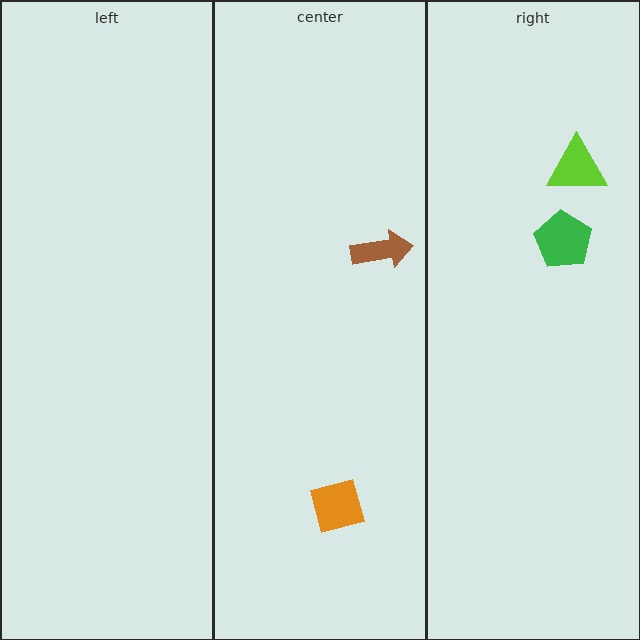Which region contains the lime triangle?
The right region.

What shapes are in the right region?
The green pentagon, the lime triangle.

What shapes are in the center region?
The orange square, the brown arrow.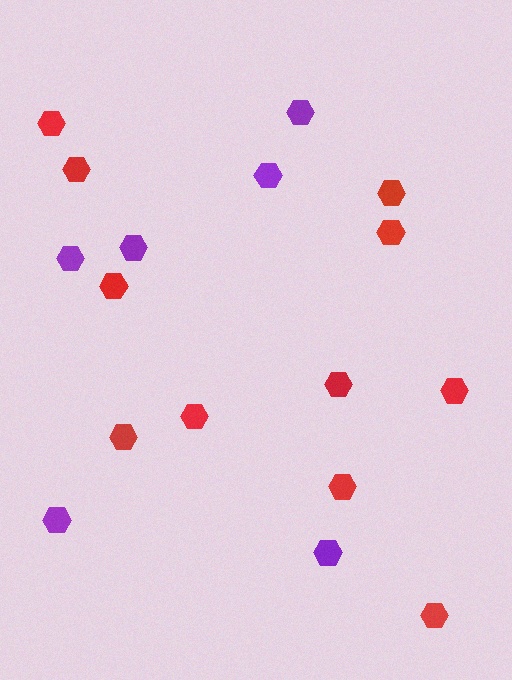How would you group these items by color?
There are 2 groups: one group of red hexagons (11) and one group of purple hexagons (6).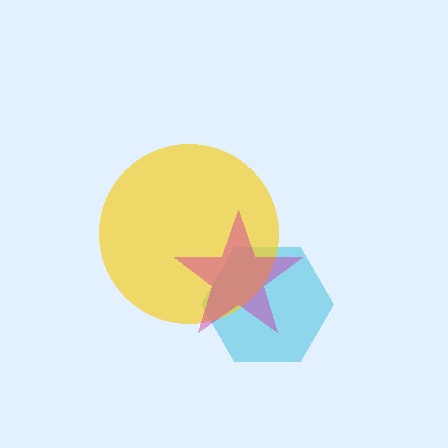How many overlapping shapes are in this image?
There are 3 overlapping shapes in the image.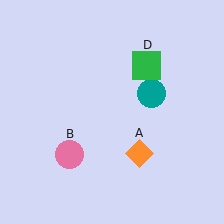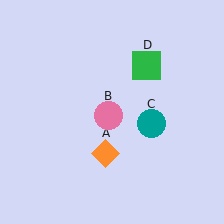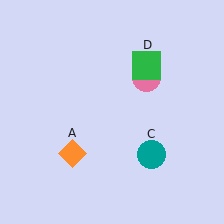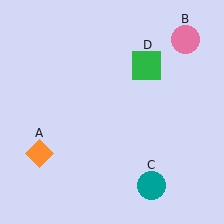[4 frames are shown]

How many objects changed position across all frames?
3 objects changed position: orange diamond (object A), pink circle (object B), teal circle (object C).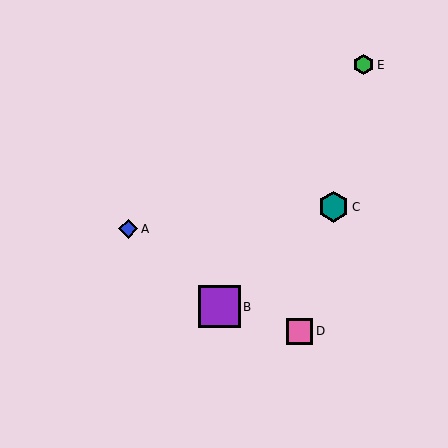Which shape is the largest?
The purple square (labeled B) is the largest.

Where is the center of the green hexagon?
The center of the green hexagon is at (364, 65).